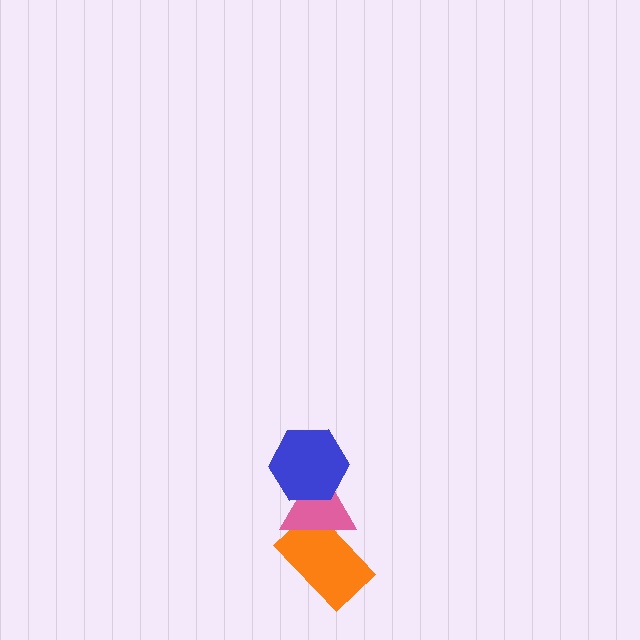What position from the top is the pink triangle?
The pink triangle is 2nd from the top.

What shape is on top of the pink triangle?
The blue hexagon is on top of the pink triangle.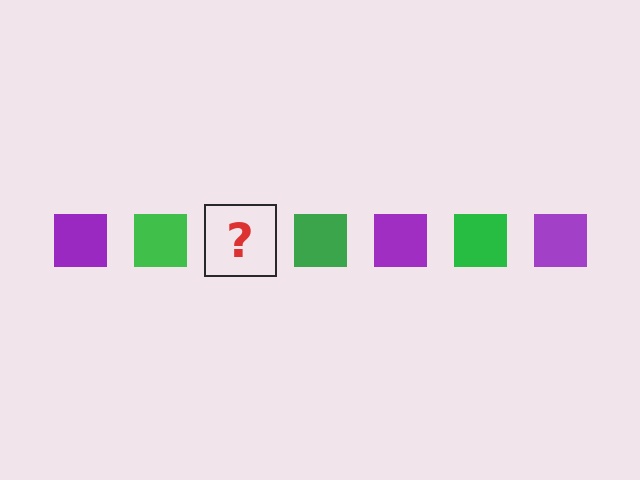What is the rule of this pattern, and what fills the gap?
The rule is that the pattern cycles through purple, green squares. The gap should be filled with a purple square.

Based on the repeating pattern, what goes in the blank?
The blank should be a purple square.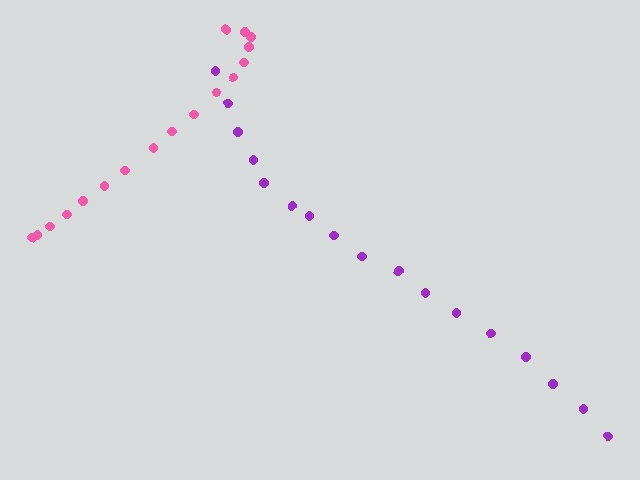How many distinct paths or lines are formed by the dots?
There are 2 distinct paths.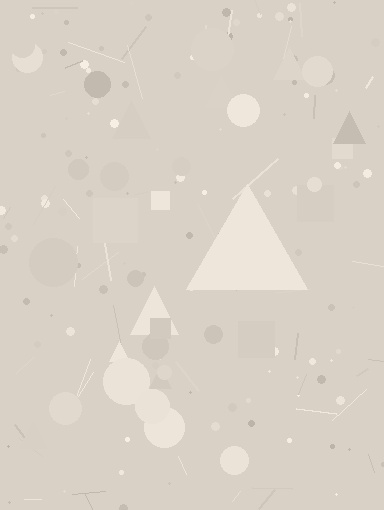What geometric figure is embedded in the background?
A triangle is embedded in the background.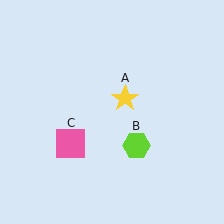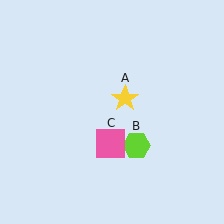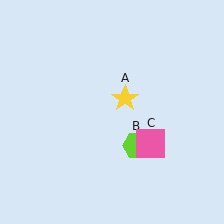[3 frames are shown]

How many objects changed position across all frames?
1 object changed position: pink square (object C).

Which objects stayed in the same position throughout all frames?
Yellow star (object A) and lime hexagon (object B) remained stationary.